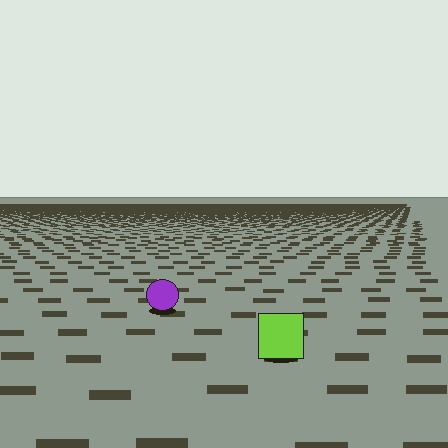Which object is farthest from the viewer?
The purple circle is farthest from the viewer. It appears smaller and the ground texture around it is denser.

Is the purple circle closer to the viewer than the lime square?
No. The lime square is closer — you can tell from the texture gradient: the ground texture is coarser near it.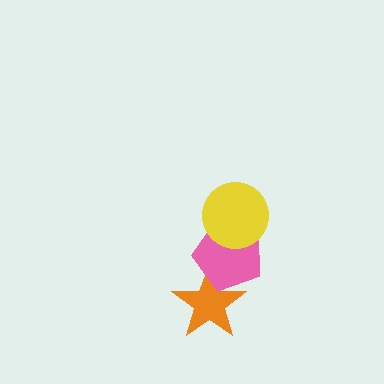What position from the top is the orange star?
The orange star is 3rd from the top.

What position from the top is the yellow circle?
The yellow circle is 1st from the top.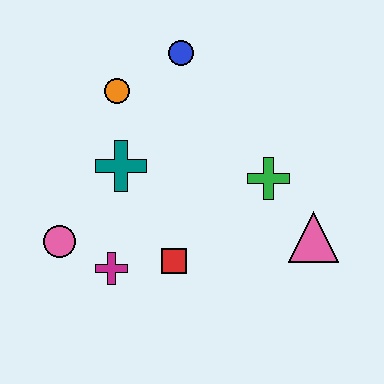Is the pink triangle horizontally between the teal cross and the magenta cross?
No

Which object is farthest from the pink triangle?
The pink circle is farthest from the pink triangle.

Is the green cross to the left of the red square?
No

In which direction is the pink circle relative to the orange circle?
The pink circle is below the orange circle.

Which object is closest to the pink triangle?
The green cross is closest to the pink triangle.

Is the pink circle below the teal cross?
Yes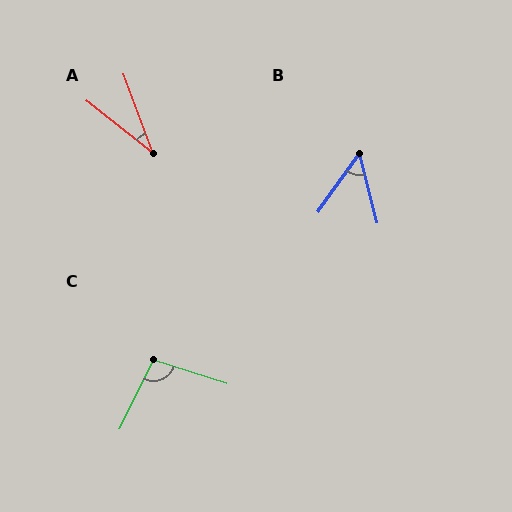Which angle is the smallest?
A, at approximately 32 degrees.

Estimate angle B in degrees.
Approximately 50 degrees.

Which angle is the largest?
C, at approximately 99 degrees.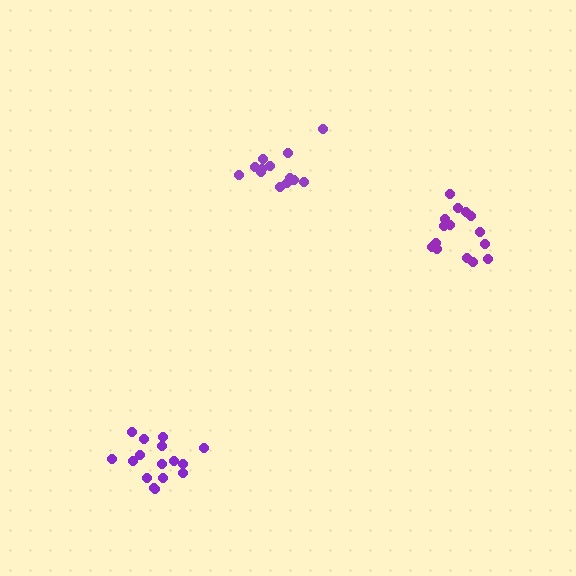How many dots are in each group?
Group 1: 16 dots, Group 2: 15 dots, Group 3: 13 dots (44 total).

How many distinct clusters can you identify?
There are 3 distinct clusters.